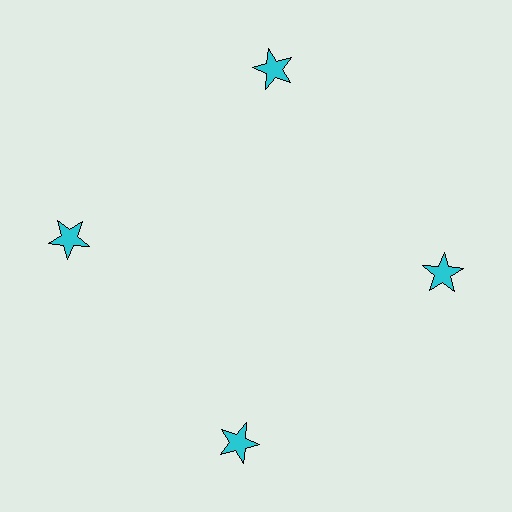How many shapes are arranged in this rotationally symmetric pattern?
There are 4 shapes, arranged in 4 groups of 1.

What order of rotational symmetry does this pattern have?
This pattern has 4-fold rotational symmetry.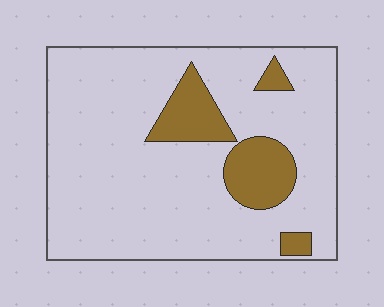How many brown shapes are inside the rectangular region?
4.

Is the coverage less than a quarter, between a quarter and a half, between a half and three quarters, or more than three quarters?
Less than a quarter.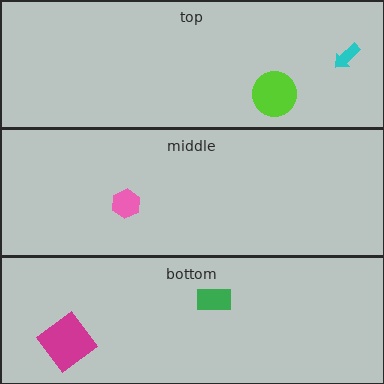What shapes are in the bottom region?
The green rectangle, the magenta diamond.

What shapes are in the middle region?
The pink hexagon.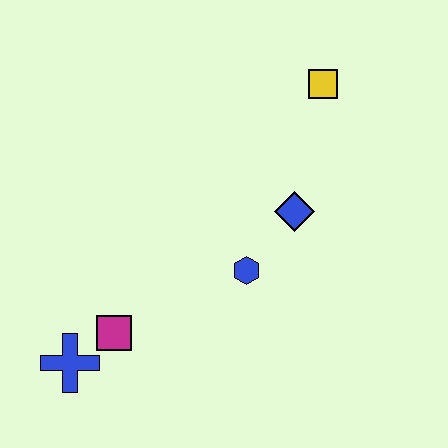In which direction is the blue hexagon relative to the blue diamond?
The blue hexagon is below the blue diamond.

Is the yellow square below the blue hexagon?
No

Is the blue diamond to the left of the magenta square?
No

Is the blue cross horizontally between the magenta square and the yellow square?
No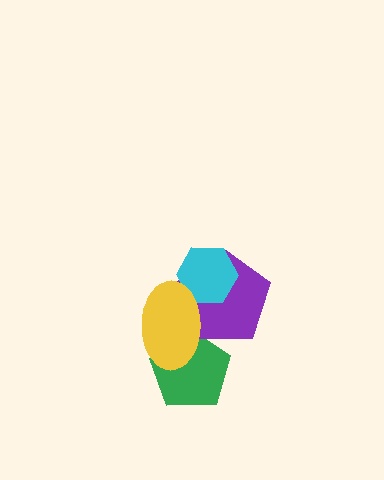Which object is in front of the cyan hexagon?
The yellow ellipse is in front of the cyan hexagon.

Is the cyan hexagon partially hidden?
Yes, it is partially covered by another shape.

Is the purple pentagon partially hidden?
Yes, it is partially covered by another shape.